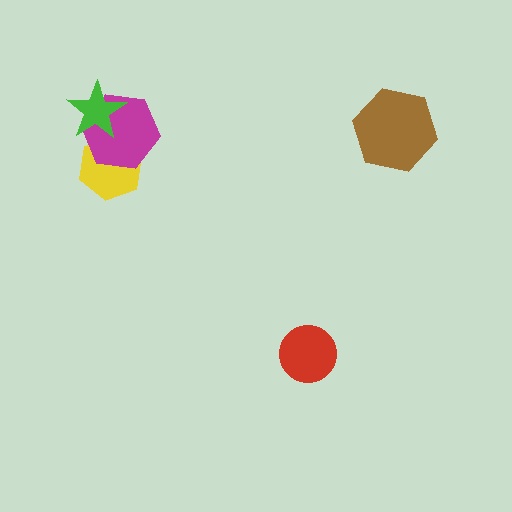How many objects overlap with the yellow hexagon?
2 objects overlap with the yellow hexagon.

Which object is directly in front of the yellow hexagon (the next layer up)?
The magenta hexagon is directly in front of the yellow hexagon.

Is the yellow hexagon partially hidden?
Yes, it is partially covered by another shape.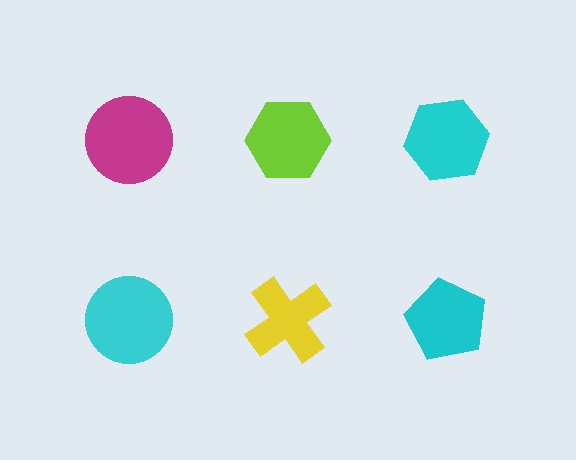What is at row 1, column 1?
A magenta circle.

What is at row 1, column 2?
A lime hexagon.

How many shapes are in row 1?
3 shapes.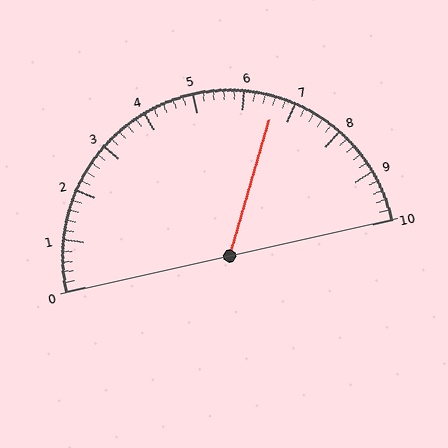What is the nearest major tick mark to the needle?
The nearest major tick mark is 7.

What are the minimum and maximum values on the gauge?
The gauge ranges from 0 to 10.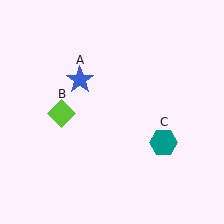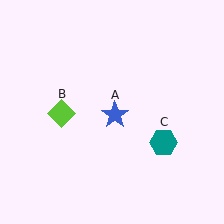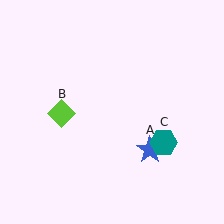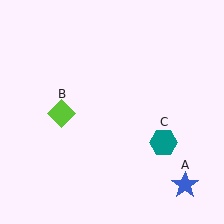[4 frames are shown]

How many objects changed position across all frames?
1 object changed position: blue star (object A).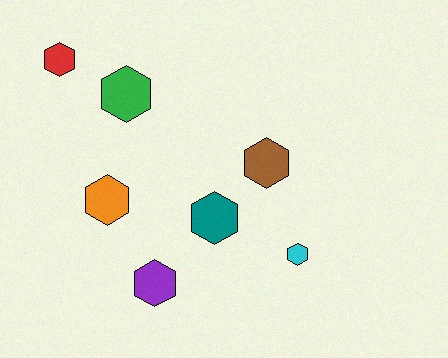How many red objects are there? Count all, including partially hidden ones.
There is 1 red object.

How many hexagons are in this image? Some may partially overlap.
There are 7 hexagons.